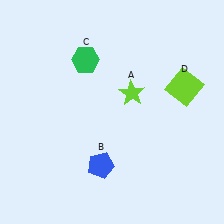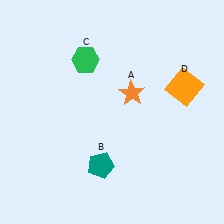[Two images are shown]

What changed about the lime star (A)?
In Image 1, A is lime. In Image 2, it changed to orange.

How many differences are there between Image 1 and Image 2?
There are 3 differences between the two images.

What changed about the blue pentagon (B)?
In Image 1, B is blue. In Image 2, it changed to teal.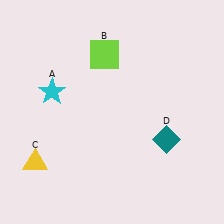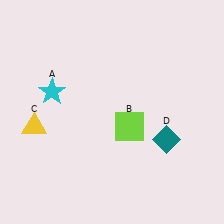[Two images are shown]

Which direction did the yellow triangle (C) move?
The yellow triangle (C) moved up.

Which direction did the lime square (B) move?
The lime square (B) moved down.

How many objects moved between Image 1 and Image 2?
2 objects moved between the two images.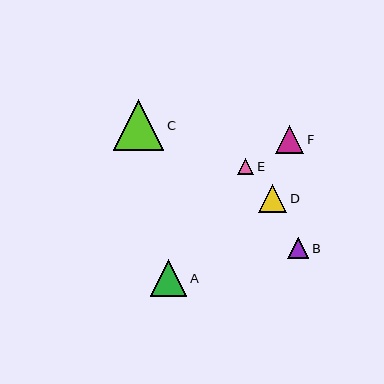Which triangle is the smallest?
Triangle E is the smallest with a size of approximately 16 pixels.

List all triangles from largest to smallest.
From largest to smallest: C, A, F, D, B, E.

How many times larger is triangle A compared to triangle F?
Triangle A is approximately 1.3 times the size of triangle F.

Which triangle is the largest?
Triangle C is the largest with a size of approximately 51 pixels.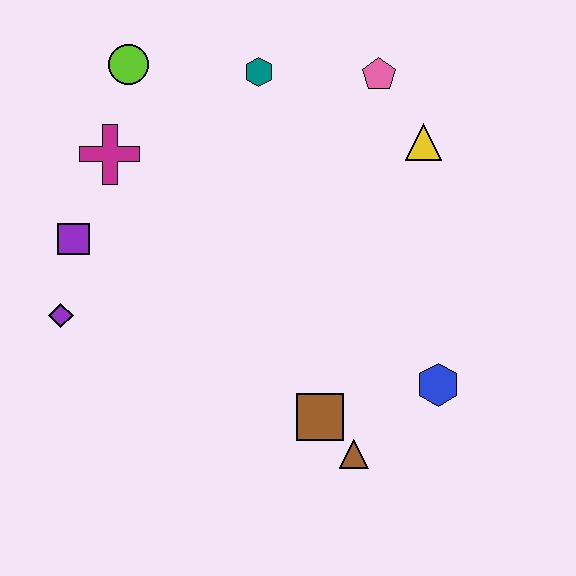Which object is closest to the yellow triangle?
The pink pentagon is closest to the yellow triangle.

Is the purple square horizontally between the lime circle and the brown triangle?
No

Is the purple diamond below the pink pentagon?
Yes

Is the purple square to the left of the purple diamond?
No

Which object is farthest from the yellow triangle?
The purple diamond is farthest from the yellow triangle.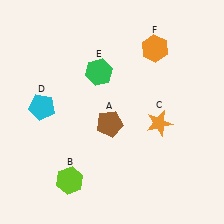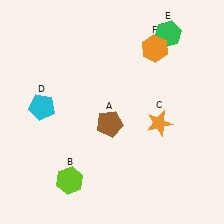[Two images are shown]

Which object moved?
The green hexagon (E) moved right.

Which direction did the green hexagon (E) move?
The green hexagon (E) moved right.